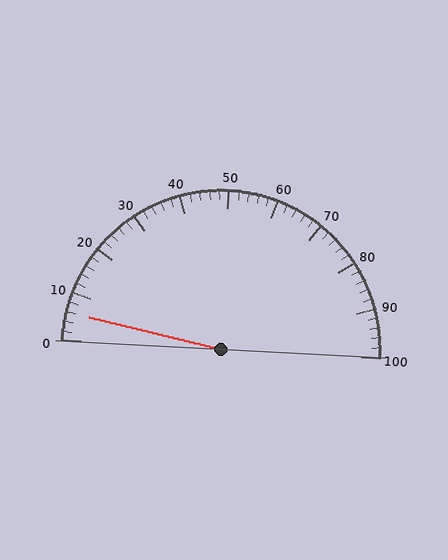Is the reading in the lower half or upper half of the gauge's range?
The reading is in the lower half of the range (0 to 100).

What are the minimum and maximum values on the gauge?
The gauge ranges from 0 to 100.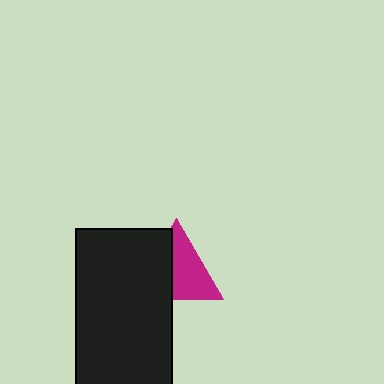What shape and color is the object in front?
The object in front is a black rectangle.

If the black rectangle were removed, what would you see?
You would see the complete magenta triangle.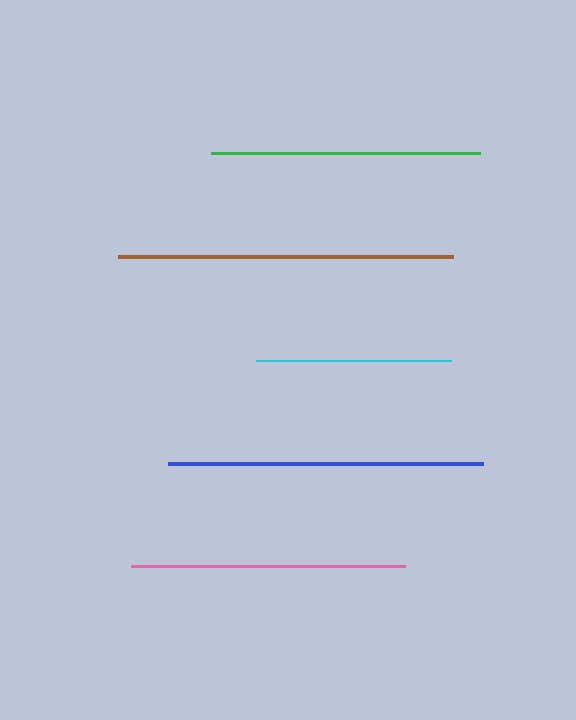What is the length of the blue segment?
The blue segment is approximately 316 pixels long.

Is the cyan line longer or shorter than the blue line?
The blue line is longer than the cyan line.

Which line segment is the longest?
The brown line is the longest at approximately 334 pixels.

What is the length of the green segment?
The green segment is approximately 269 pixels long.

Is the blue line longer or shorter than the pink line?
The blue line is longer than the pink line.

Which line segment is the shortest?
The cyan line is the shortest at approximately 195 pixels.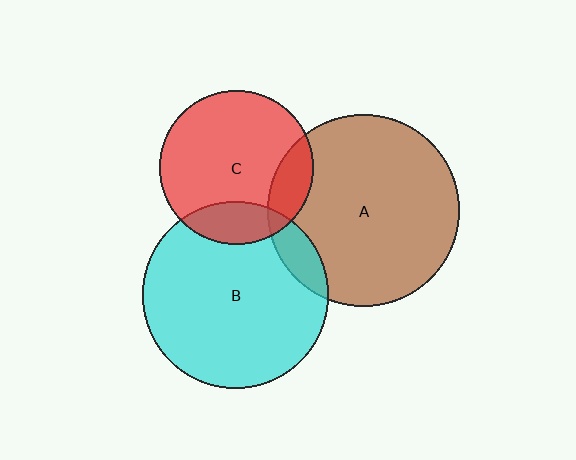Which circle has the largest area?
Circle A (brown).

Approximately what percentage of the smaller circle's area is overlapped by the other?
Approximately 15%.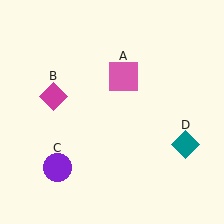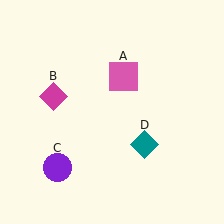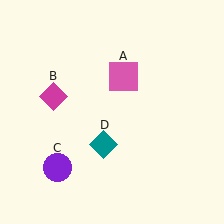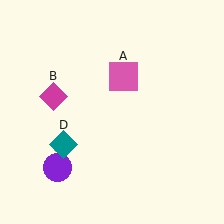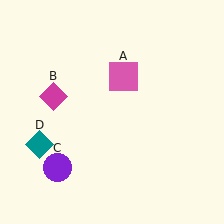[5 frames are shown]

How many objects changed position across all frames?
1 object changed position: teal diamond (object D).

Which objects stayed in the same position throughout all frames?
Pink square (object A) and magenta diamond (object B) and purple circle (object C) remained stationary.